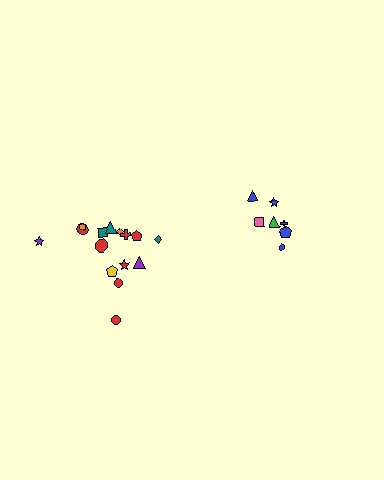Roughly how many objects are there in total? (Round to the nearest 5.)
Roughly 20 objects in total.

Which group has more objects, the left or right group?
The left group.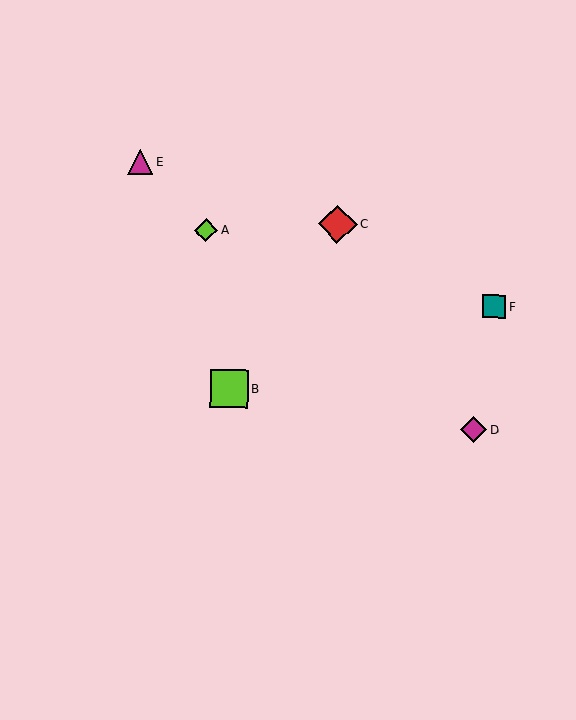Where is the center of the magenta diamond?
The center of the magenta diamond is at (474, 430).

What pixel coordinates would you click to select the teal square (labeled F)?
Click at (494, 306) to select the teal square F.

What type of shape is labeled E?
Shape E is a magenta triangle.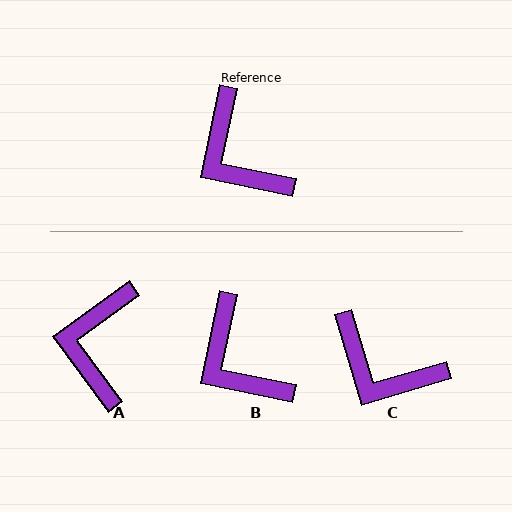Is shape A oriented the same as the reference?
No, it is off by about 42 degrees.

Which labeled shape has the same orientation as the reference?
B.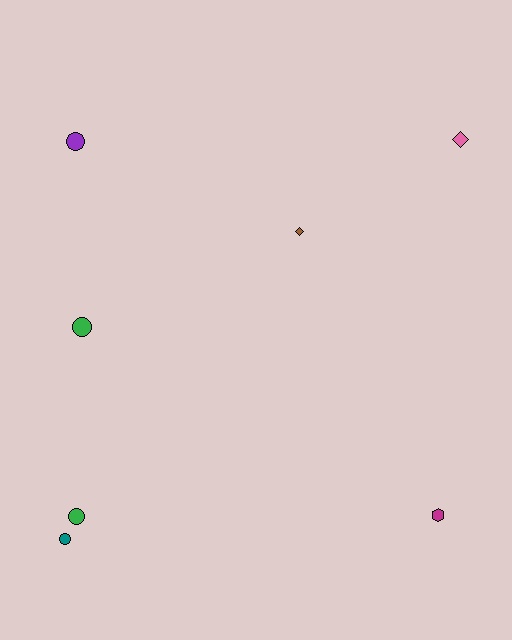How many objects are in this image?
There are 7 objects.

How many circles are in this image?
There are 4 circles.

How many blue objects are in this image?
There are no blue objects.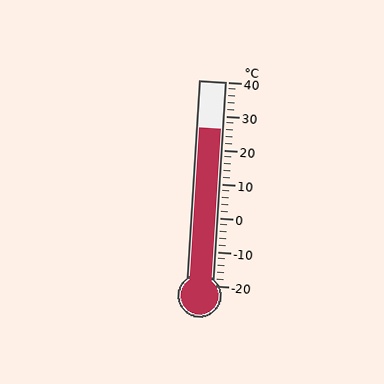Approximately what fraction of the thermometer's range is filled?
The thermometer is filled to approximately 75% of its range.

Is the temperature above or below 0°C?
The temperature is above 0°C.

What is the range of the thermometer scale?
The thermometer scale ranges from -20°C to 40°C.